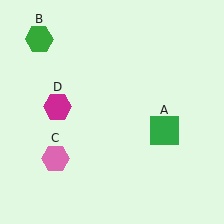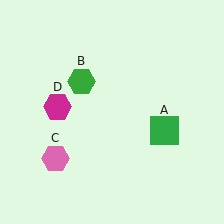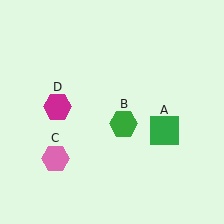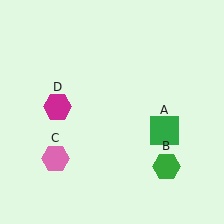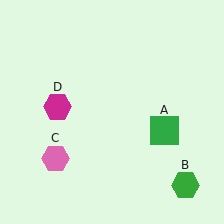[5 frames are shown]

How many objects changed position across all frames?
1 object changed position: green hexagon (object B).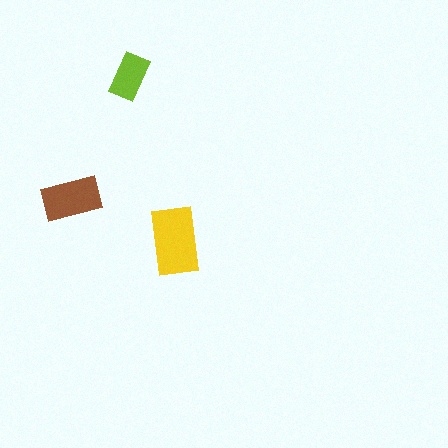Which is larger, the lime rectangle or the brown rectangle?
The brown one.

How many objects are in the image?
There are 3 objects in the image.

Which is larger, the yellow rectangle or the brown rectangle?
The yellow one.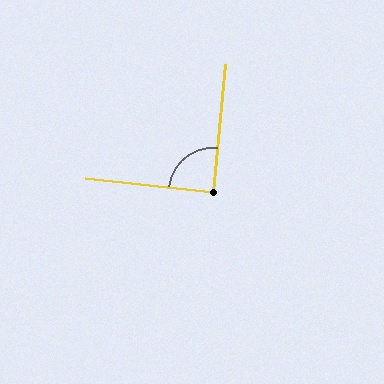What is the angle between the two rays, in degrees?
Approximately 90 degrees.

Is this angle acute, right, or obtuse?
It is approximately a right angle.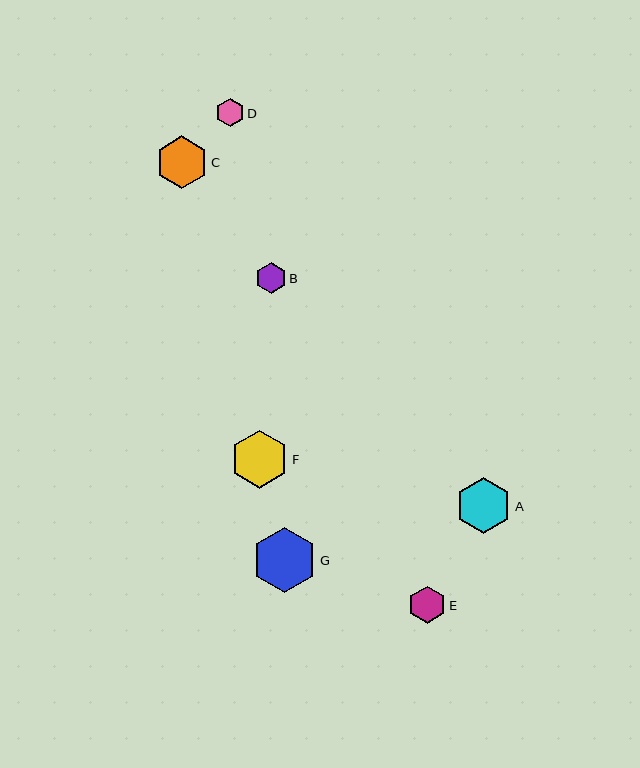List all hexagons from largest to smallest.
From largest to smallest: G, F, A, C, E, B, D.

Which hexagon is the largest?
Hexagon G is the largest with a size of approximately 65 pixels.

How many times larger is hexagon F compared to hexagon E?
Hexagon F is approximately 1.6 times the size of hexagon E.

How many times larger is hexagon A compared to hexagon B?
Hexagon A is approximately 1.8 times the size of hexagon B.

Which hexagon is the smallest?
Hexagon D is the smallest with a size of approximately 28 pixels.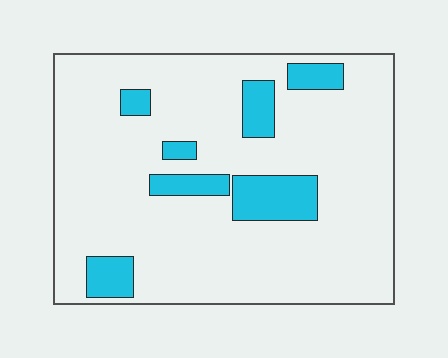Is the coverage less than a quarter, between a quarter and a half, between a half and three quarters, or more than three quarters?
Less than a quarter.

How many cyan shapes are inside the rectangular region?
7.